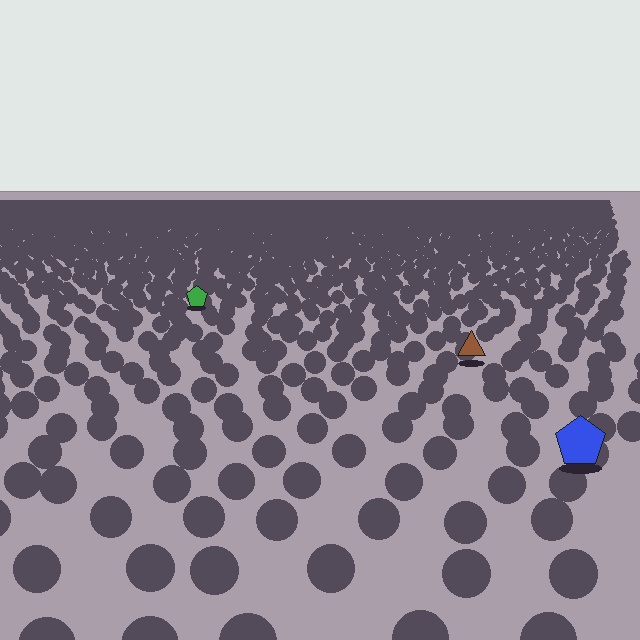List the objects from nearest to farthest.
From nearest to farthest: the blue pentagon, the brown triangle, the green pentagon.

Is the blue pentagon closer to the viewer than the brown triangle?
Yes. The blue pentagon is closer — you can tell from the texture gradient: the ground texture is coarser near it.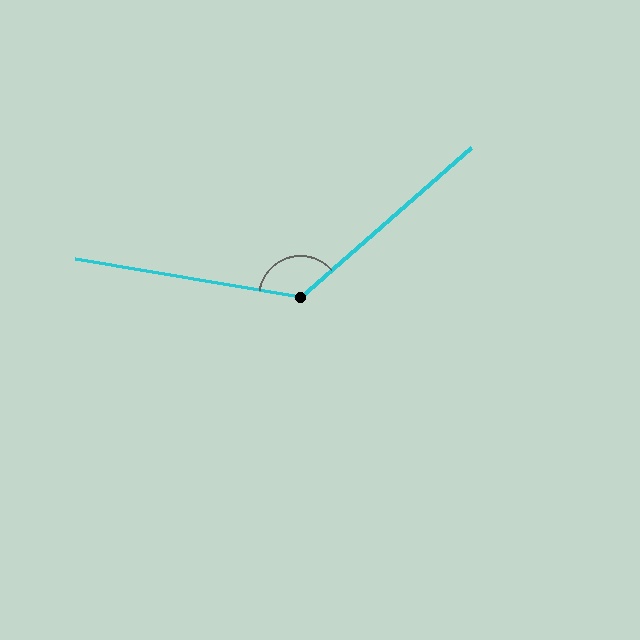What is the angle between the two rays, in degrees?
Approximately 129 degrees.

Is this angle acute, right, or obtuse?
It is obtuse.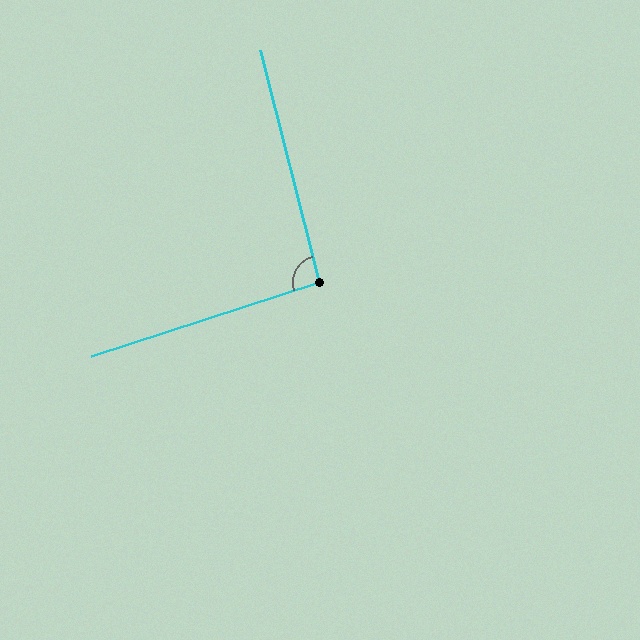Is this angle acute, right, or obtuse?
It is approximately a right angle.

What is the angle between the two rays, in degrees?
Approximately 94 degrees.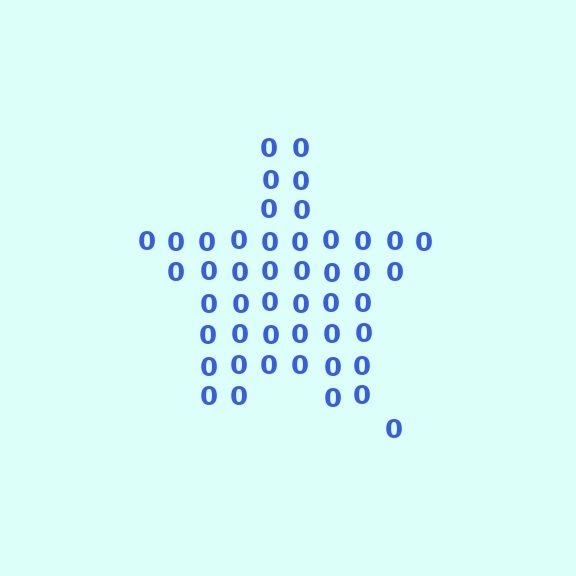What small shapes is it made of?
It is made of small digit 0's.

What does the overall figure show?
The overall figure shows a star.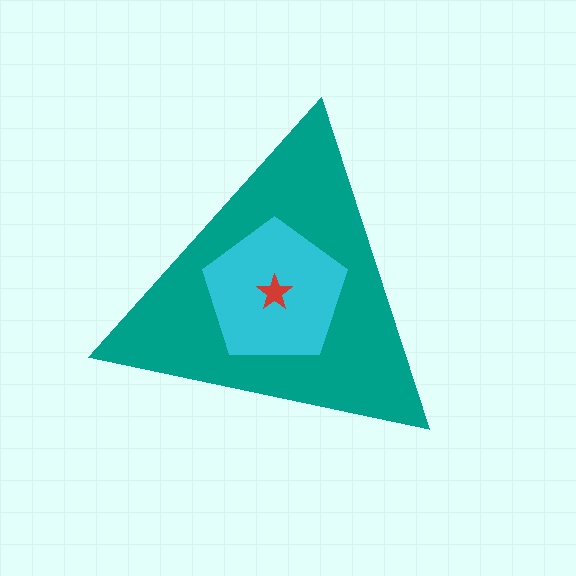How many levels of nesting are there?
3.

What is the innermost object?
The red star.